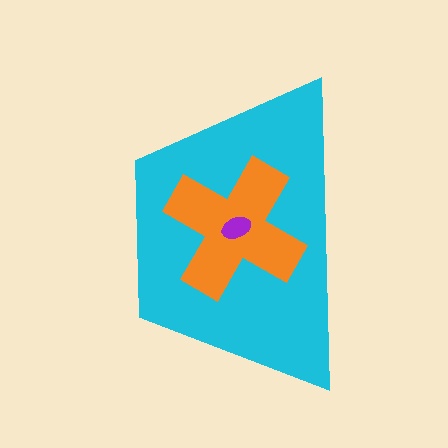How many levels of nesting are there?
3.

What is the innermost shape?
The purple ellipse.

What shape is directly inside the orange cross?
The purple ellipse.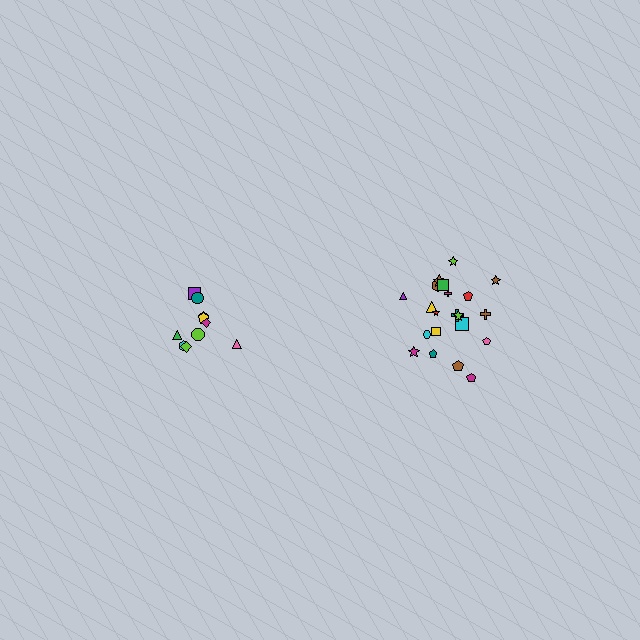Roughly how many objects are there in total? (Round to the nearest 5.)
Roughly 30 objects in total.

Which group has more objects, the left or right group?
The right group.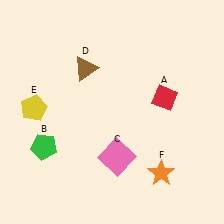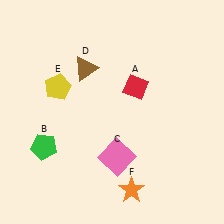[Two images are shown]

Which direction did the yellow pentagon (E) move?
The yellow pentagon (E) moved right.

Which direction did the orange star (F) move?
The orange star (F) moved left.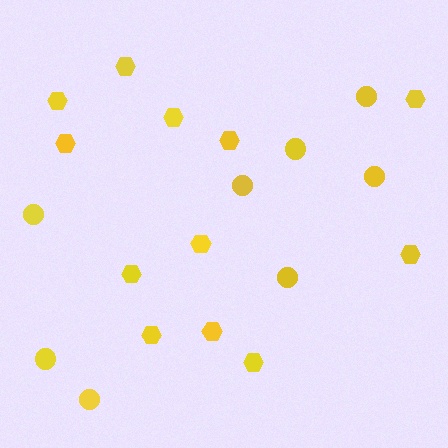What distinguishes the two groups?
There are 2 groups: one group of circles (8) and one group of hexagons (12).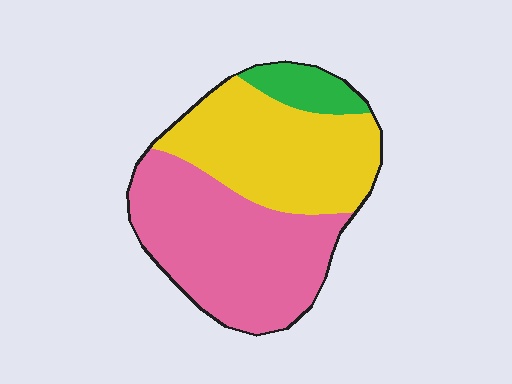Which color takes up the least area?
Green, at roughly 10%.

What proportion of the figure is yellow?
Yellow covers about 40% of the figure.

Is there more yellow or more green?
Yellow.